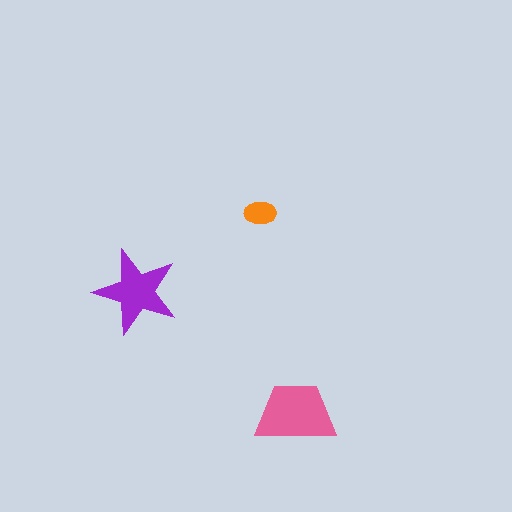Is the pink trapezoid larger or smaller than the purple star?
Larger.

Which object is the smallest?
The orange ellipse.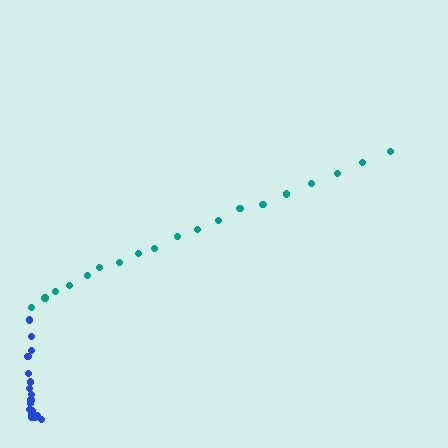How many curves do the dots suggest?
There are 2 distinct paths.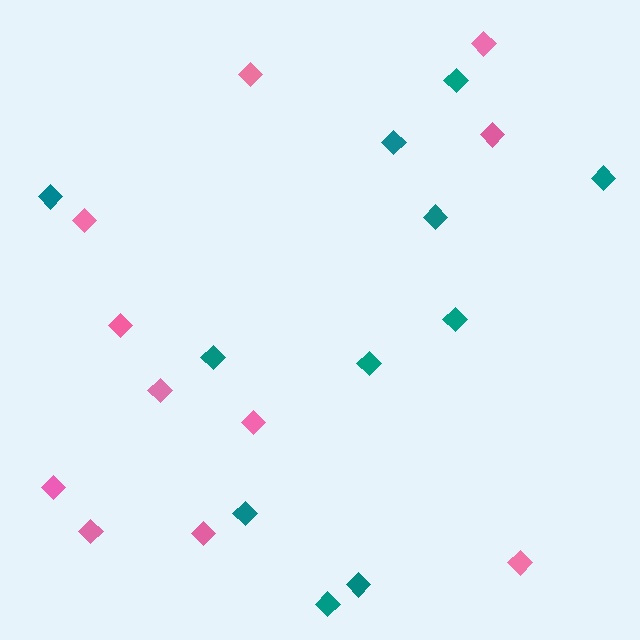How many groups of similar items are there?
There are 2 groups: one group of pink diamonds (11) and one group of teal diamonds (11).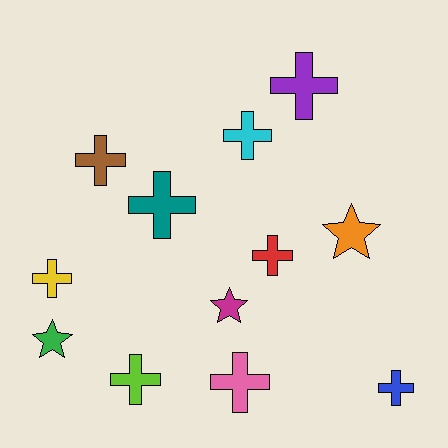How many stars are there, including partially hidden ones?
There are 3 stars.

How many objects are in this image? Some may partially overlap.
There are 12 objects.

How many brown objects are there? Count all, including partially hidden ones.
There is 1 brown object.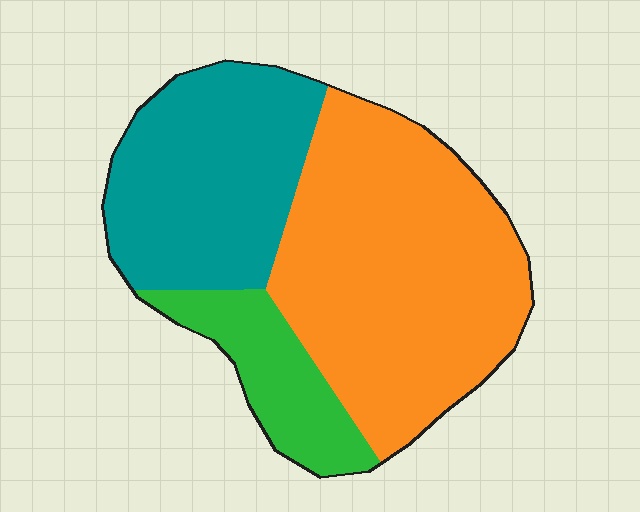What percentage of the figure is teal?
Teal covers 33% of the figure.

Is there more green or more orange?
Orange.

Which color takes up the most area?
Orange, at roughly 50%.